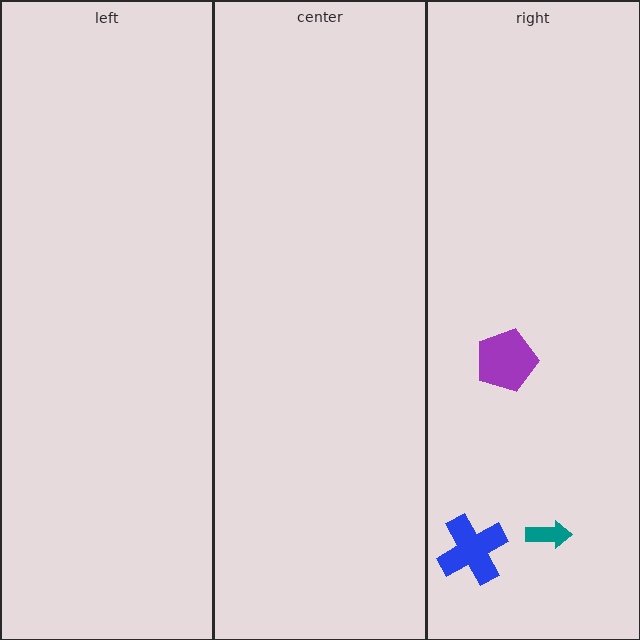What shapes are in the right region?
The purple pentagon, the blue cross, the teal arrow.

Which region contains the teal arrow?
The right region.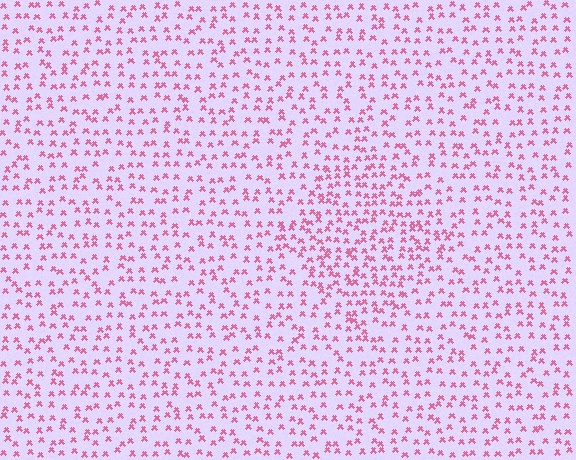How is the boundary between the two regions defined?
The boundary is defined by a change in element density (approximately 1.6x ratio). All elements are the same color, size, and shape.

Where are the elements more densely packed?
The elements are more densely packed inside the diamond boundary.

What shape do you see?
I see a diamond.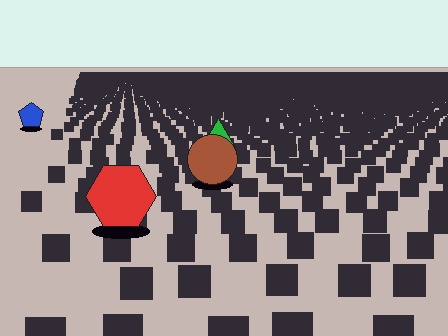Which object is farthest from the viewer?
The blue pentagon is farthest from the viewer. It appears smaller and the ground texture around it is denser.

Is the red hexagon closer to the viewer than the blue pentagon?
Yes. The red hexagon is closer — you can tell from the texture gradient: the ground texture is coarser near it.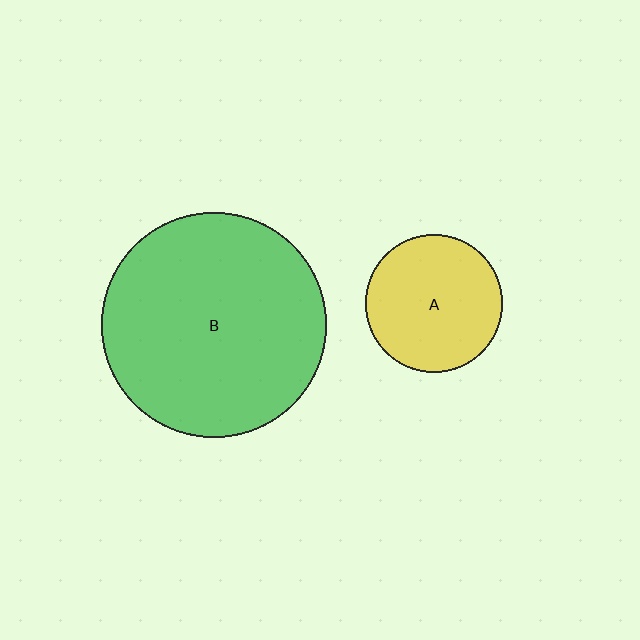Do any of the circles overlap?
No, none of the circles overlap.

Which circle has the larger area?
Circle B (green).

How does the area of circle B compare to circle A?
Approximately 2.7 times.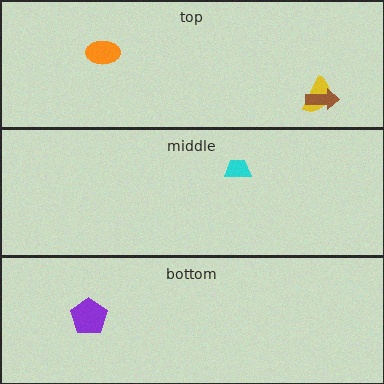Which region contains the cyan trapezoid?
The middle region.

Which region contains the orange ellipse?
The top region.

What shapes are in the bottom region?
The purple pentagon.